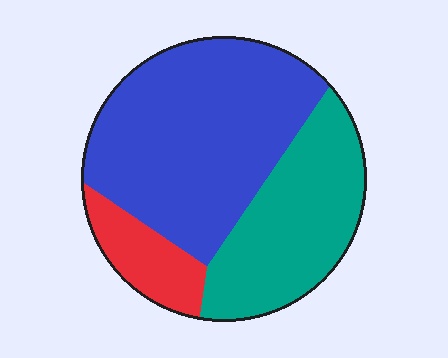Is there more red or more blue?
Blue.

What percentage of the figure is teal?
Teal covers 33% of the figure.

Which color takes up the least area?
Red, at roughly 10%.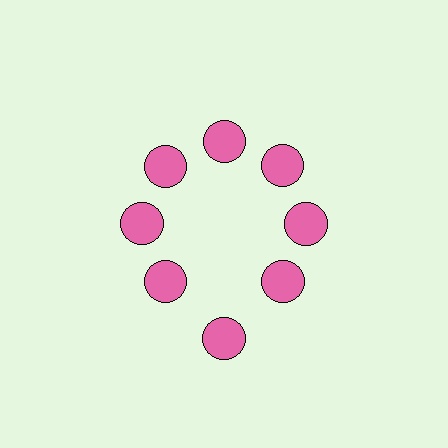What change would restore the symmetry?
The symmetry would be restored by moving it inward, back onto the ring so that all 8 circles sit at equal angles and equal distance from the center.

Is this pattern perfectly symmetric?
No. The 8 pink circles are arranged in a ring, but one element near the 6 o'clock position is pushed outward from the center, breaking the 8-fold rotational symmetry.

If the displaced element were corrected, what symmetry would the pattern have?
It would have 8-fold rotational symmetry — the pattern would map onto itself every 45 degrees.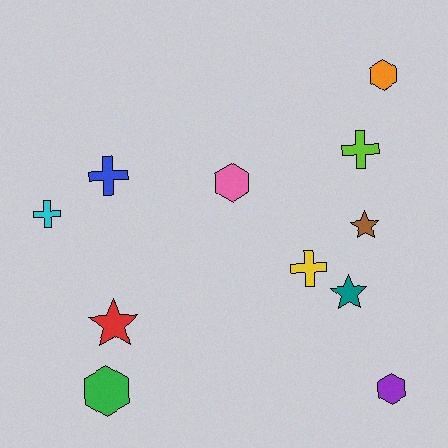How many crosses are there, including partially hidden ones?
There are 4 crosses.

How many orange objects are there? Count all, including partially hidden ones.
There is 1 orange object.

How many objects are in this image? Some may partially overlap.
There are 11 objects.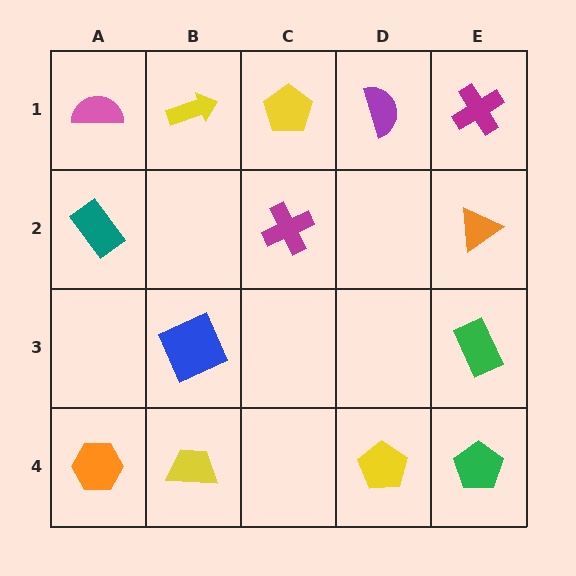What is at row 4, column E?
A green pentagon.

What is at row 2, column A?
A teal rectangle.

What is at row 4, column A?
An orange hexagon.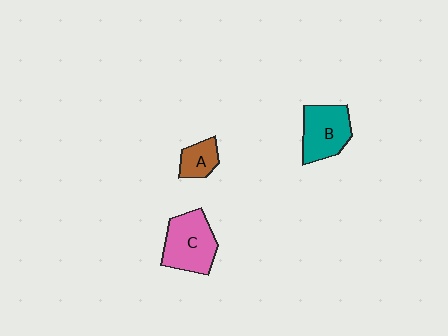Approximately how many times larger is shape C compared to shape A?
Approximately 2.2 times.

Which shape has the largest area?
Shape C (pink).